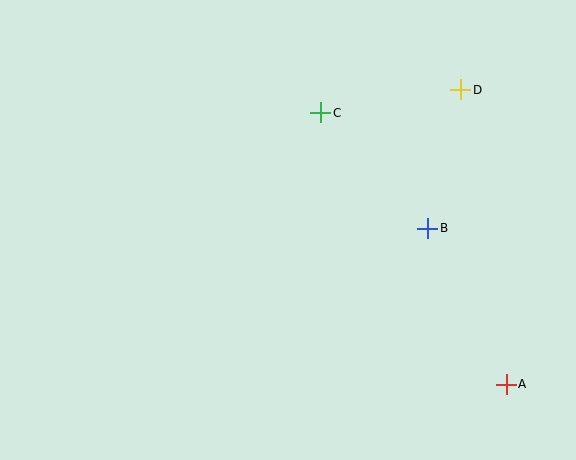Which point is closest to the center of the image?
Point C at (321, 113) is closest to the center.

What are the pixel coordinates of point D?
Point D is at (461, 90).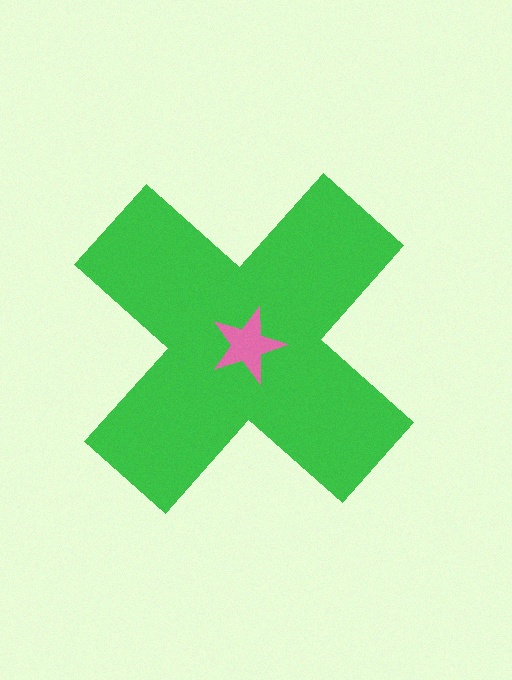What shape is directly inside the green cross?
The pink star.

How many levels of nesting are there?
2.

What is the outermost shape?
The green cross.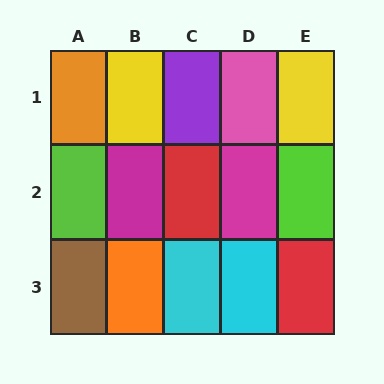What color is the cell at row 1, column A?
Orange.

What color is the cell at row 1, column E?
Yellow.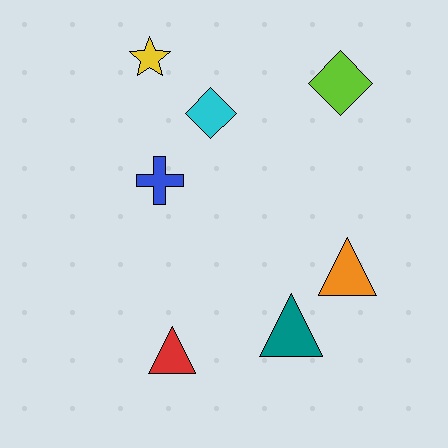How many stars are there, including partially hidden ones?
There is 1 star.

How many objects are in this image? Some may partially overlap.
There are 7 objects.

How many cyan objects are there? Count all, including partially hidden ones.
There is 1 cyan object.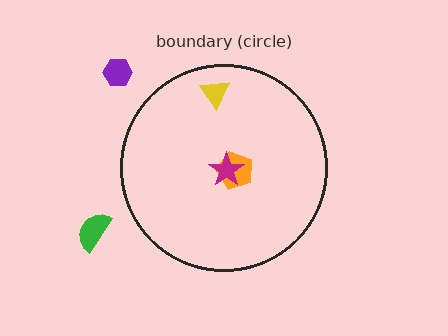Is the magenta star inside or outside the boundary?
Inside.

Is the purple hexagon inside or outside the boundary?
Outside.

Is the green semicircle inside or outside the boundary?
Outside.